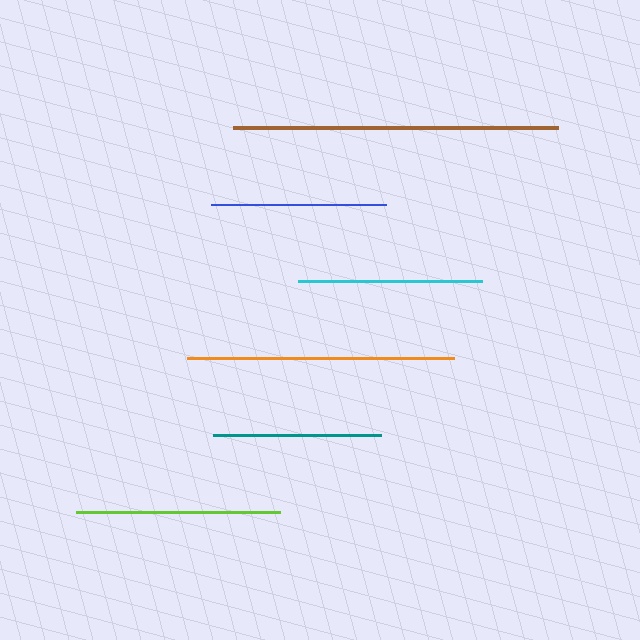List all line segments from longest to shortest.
From longest to shortest: brown, orange, lime, cyan, blue, teal.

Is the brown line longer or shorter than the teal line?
The brown line is longer than the teal line.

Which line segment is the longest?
The brown line is the longest at approximately 325 pixels.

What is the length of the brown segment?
The brown segment is approximately 325 pixels long.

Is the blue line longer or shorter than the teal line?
The blue line is longer than the teal line.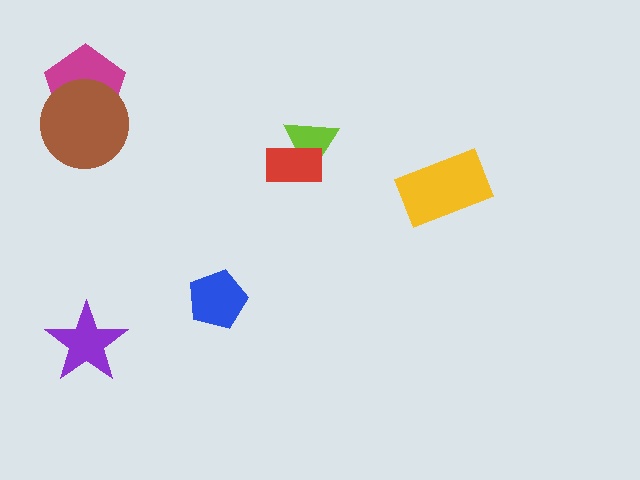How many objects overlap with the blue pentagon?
0 objects overlap with the blue pentagon.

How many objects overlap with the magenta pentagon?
1 object overlaps with the magenta pentagon.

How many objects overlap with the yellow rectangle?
0 objects overlap with the yellow rectangle.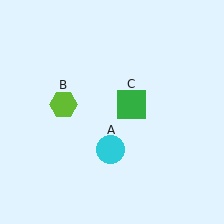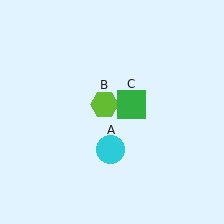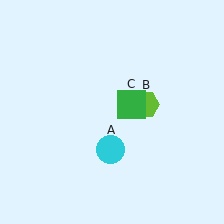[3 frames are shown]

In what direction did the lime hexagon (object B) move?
The lime hexagon (object B) moved right.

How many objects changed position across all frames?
1 object changed position: lime hexagon (object B).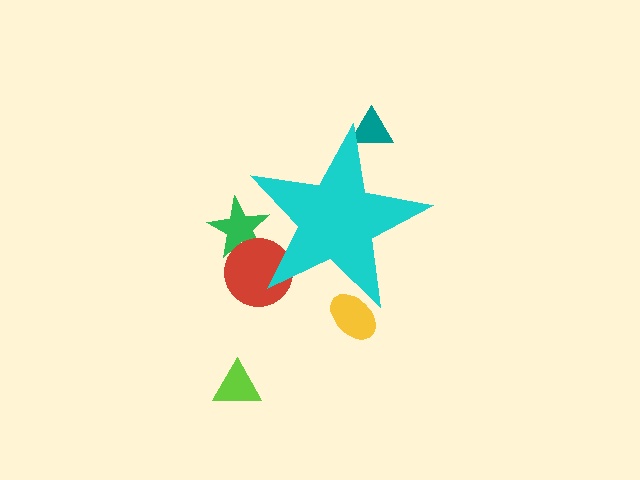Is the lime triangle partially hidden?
No, the lime triangle is fully visible.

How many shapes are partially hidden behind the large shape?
4 shapes are partially hidden.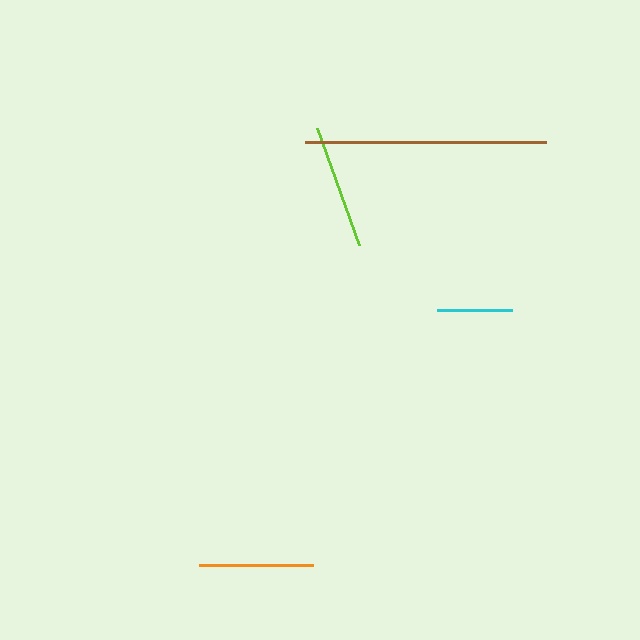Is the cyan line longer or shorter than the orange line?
The orange line is longer than the cyan line.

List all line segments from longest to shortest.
From longest to shortest: brown, lime, orange, cyan.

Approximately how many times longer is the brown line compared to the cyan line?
The brown line is approximately 3.2 times the length of the cyan line.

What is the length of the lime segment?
The lime segment is approximately 124 pixels long.